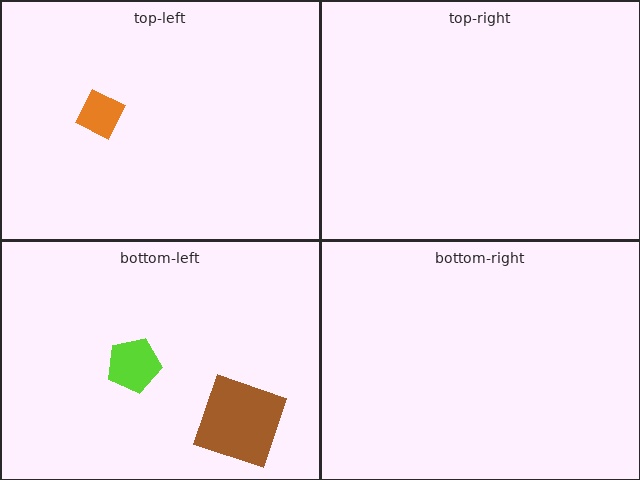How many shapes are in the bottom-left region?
2.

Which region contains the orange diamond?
The top-left region.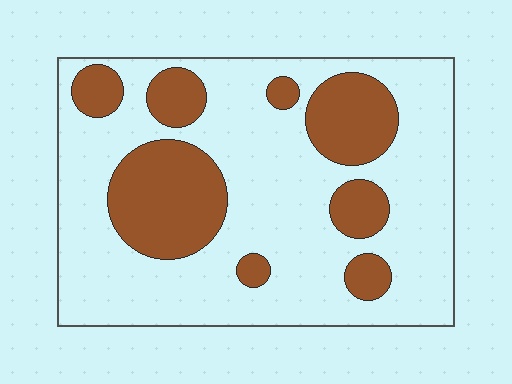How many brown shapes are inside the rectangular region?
8.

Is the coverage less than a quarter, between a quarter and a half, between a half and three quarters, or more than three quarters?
Between a quarter and a half.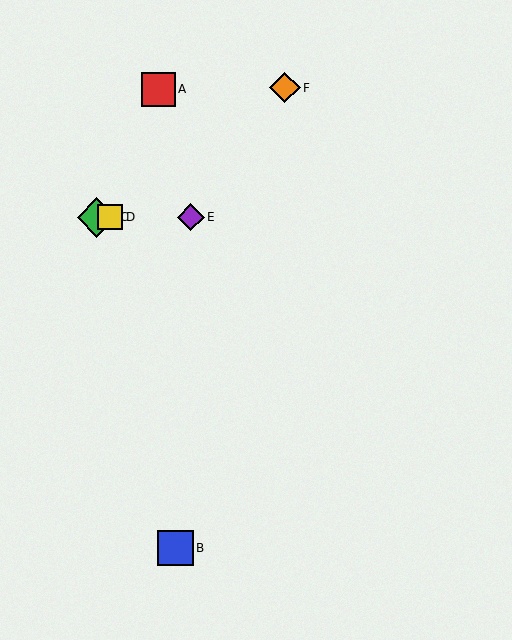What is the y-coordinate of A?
Object A is at y≈89.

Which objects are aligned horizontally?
Objects C, D, E are aligned horizontally.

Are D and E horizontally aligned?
Yes, both are at y≈217.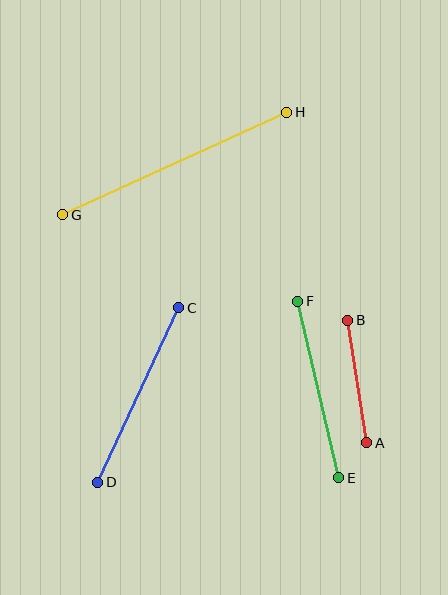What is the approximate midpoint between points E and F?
The midpoint is at approximately (318, 390) pixels.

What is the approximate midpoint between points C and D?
The midpoint is at approximately (138, 395) pixels.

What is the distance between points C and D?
The distance is approximately 192 pixels.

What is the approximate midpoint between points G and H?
The midpoint is at approximately (175, 164) pixels.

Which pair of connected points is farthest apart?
Points G and H are farthest apart.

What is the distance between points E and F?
The distance is approximately 181 pixels.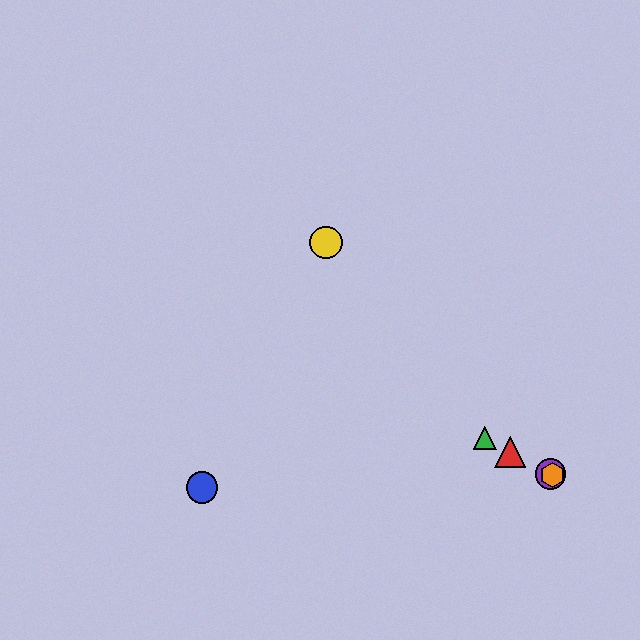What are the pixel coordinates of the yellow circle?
The yellow circle is at (326, 243).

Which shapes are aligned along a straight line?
The red triangle, the green triangle, the purple circle, the orange hexagon are aligned along a straight line.